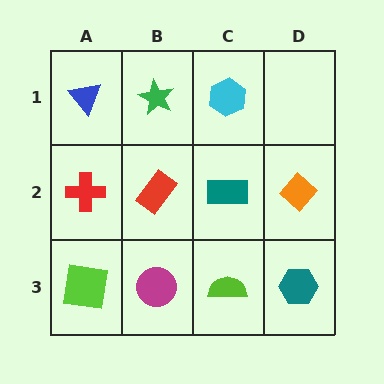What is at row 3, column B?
A magenta circle.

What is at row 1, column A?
A blue triangle.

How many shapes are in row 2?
4 shapes.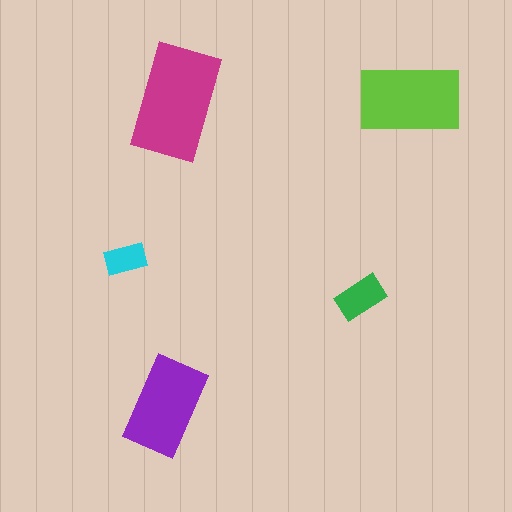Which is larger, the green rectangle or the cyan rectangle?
The green one.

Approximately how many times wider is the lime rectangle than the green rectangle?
About 2 times wider.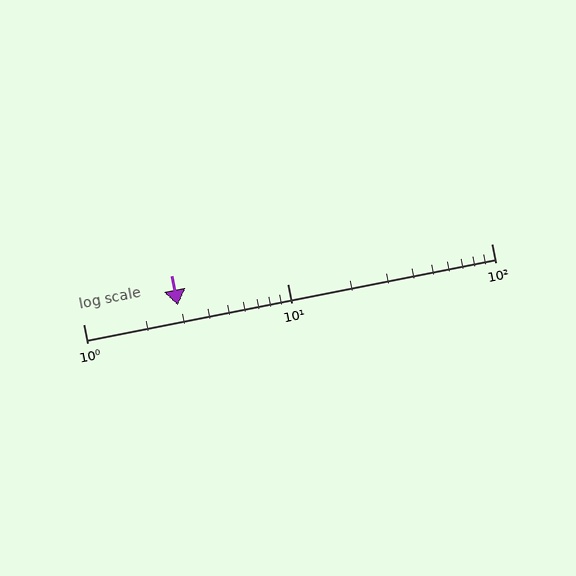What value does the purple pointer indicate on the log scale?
The pointer indicates approximately 2.9.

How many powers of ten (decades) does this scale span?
The scale spans 2 decades, from 1 to 100.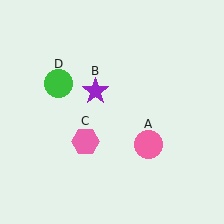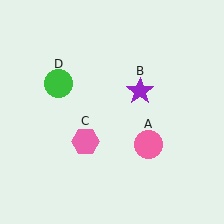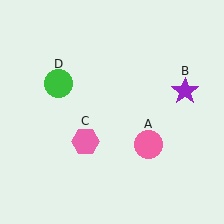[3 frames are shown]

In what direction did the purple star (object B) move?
The purple star (object B) moved right.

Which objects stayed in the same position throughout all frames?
Pink circle (object A) and pink hexagon (object C) and green circle (object D) remained stationary.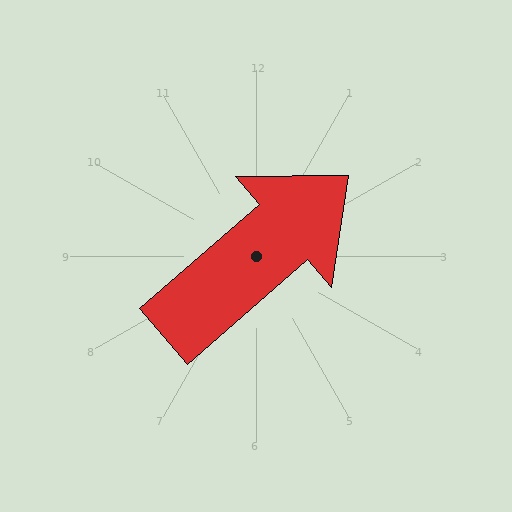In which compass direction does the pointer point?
Northeast.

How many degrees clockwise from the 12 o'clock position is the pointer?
Approximately 49 degrees.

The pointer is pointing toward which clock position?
Roughly 2 o'clock.